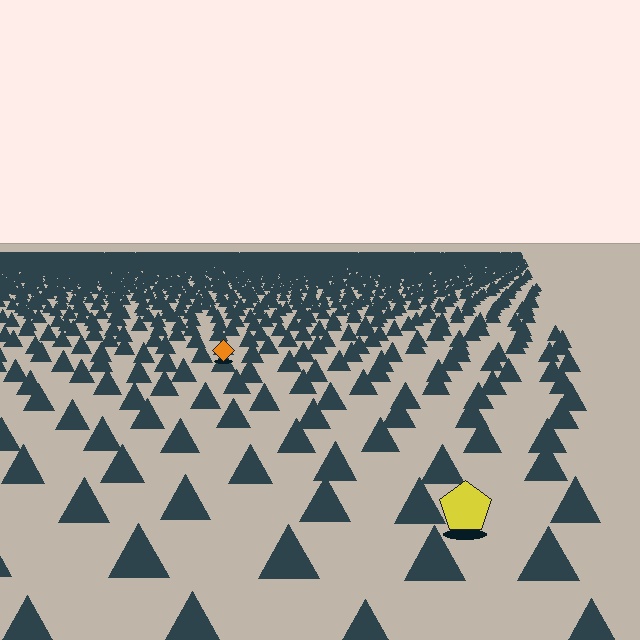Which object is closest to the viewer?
The yellow pentagon is closest. The texture marks near it are larger and more spread out.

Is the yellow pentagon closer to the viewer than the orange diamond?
Yes. The yellow pentagon is closer — you can tell from the texture gradient: the ground texture is coarser near it.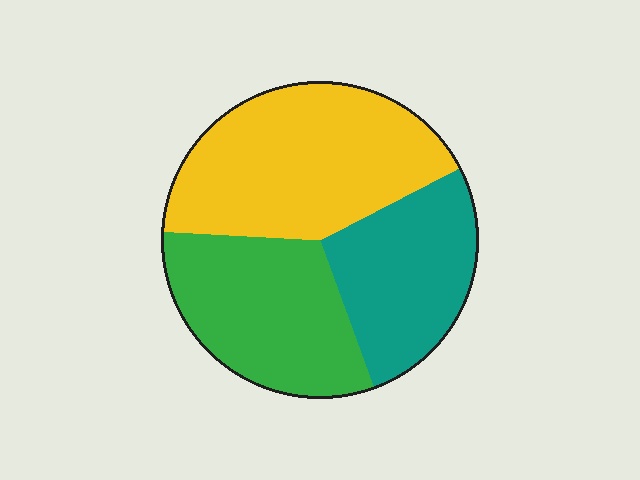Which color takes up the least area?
Teal, at roughly 25%.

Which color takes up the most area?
Yellow, at roughly 40%.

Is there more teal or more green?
Green.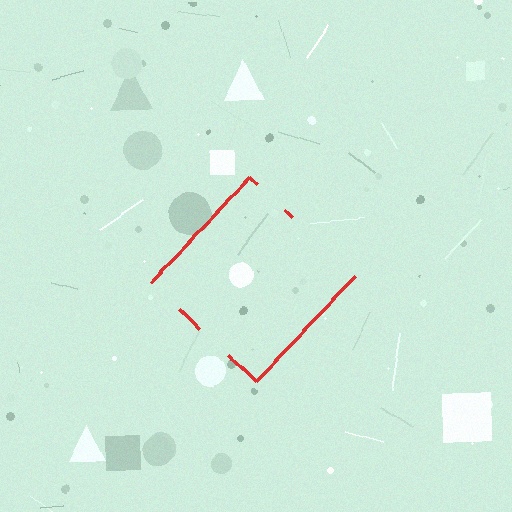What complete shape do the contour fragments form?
The contour fragments form a diamond.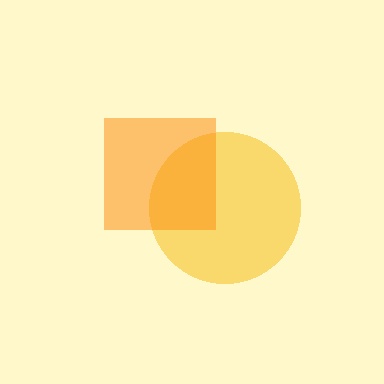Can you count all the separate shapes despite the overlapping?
Yes, there are 2 separate shapes.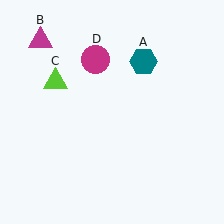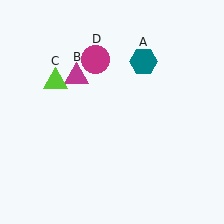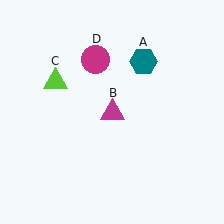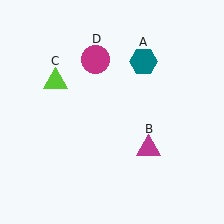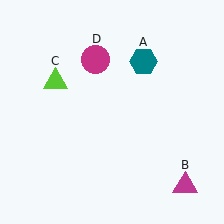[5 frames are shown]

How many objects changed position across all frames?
1 object changed position: magenta triangle (object B).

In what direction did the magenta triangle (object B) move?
The magenta triangle (object B) moved down and to the right.